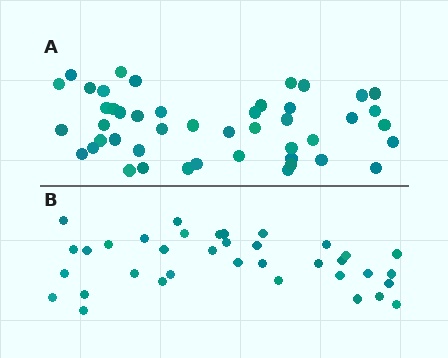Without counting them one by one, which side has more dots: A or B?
Region A (the top region) has more dots.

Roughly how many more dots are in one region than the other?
Region A has roughly 10 or so more dots than region B.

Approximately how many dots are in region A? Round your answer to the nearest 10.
About 50 dots. (The exact count is 46, which rounds to 50.)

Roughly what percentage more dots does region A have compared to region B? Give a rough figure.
About 30% more.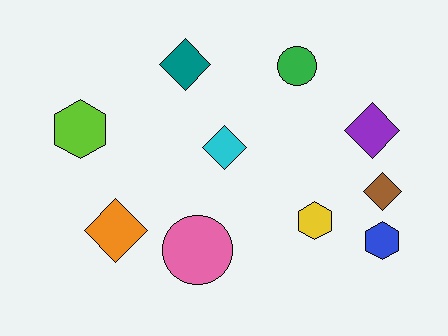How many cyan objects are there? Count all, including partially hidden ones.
There is 1 cyan object.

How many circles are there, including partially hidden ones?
There are 2 circles.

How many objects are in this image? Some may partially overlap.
There are 10 objects.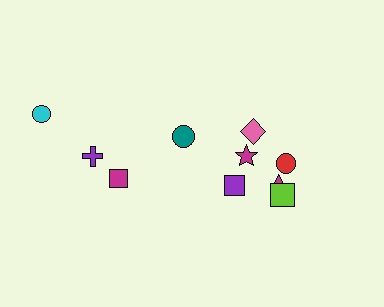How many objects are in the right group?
There are 6 objects.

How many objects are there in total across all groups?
There are 10 objects.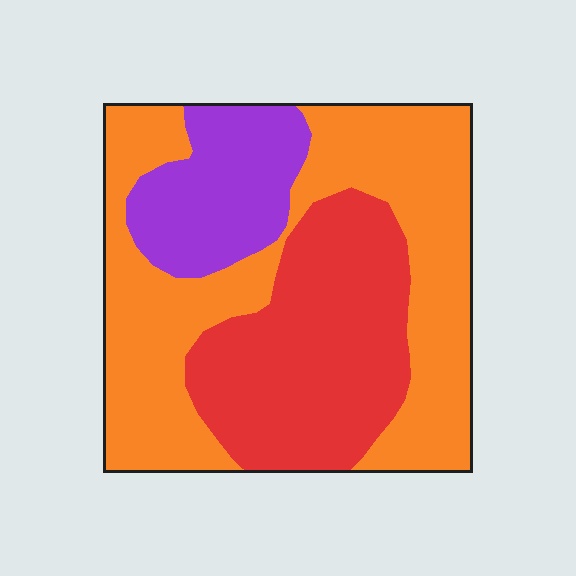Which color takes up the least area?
Purple, at roughly 15%.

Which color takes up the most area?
Orange, at roughly 50%.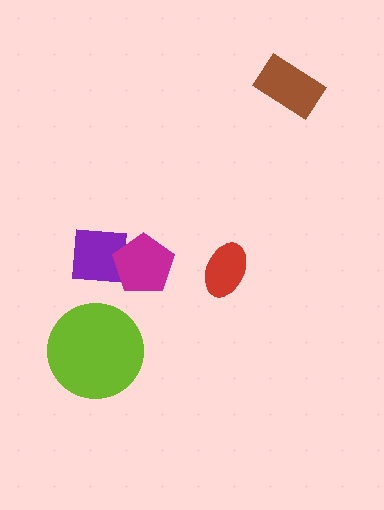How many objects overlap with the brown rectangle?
0 objects overlap with the brown rectangle.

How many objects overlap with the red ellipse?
0 objects overlap with the red ellipse.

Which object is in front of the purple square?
The magenta pentagon is in front of the purple square.